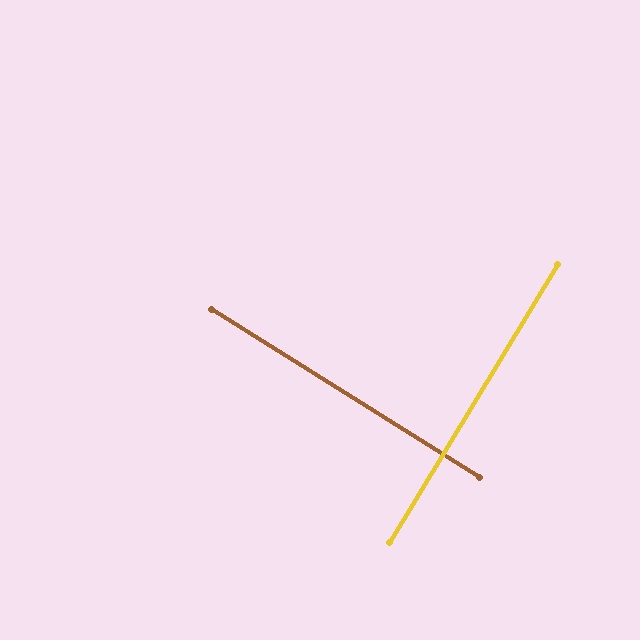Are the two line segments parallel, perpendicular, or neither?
Perpendicular — they meet at approximately 89°.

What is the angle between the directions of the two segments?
Approximately 89 degrees.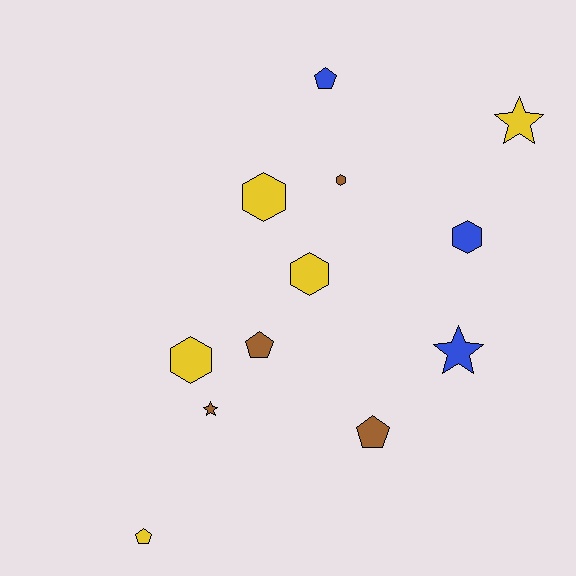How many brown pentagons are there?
There are 2 brown pentagons.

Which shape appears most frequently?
Hexagon, with 5 objects.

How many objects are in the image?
There are 12 objects.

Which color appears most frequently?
Yellow, with 5 objects.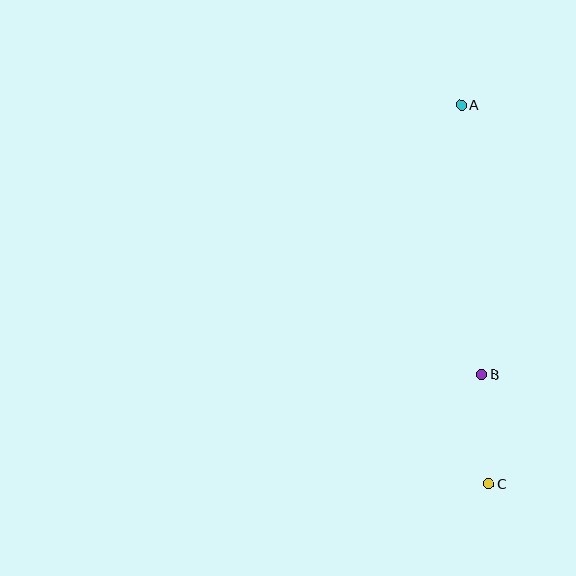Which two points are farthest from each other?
Points A and C are farthest from each other.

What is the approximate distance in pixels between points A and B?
The distance between A and B is approximately 270 pixels.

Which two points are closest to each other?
Points B and C are closest to each other.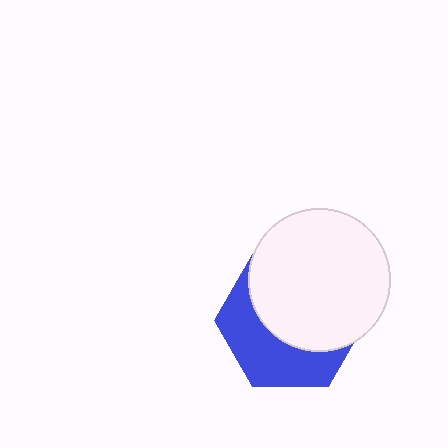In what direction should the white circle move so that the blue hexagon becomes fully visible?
The white circle should move up. That is the shortest direction to clear the overlap and leave the blue hexagon fully visible.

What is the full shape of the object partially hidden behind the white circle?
The partially hidden object is a blue hexagon.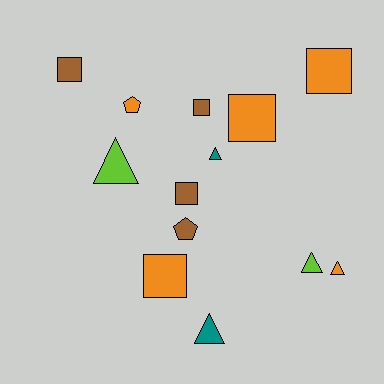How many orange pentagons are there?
There is 1 orange pentagon.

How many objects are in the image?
There are 13 objects.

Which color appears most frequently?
Orange, with 5 objects.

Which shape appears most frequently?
Square, with 6 objects.